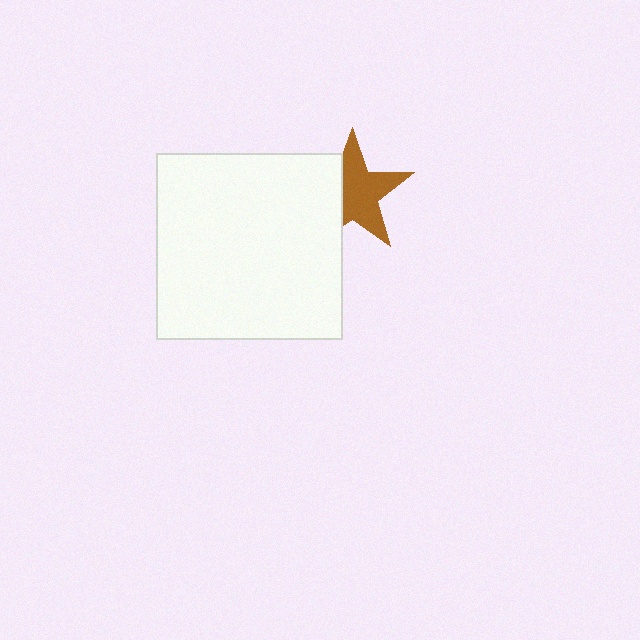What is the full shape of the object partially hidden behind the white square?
The partially hidden object is a brown star.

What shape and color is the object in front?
The object in front is a white square.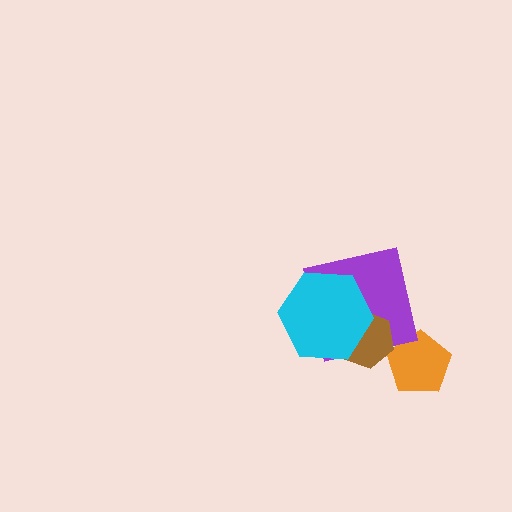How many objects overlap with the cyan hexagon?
2 objects overlap with the cyan hexagon.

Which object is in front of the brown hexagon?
The cyan hexagon is in front of the brown hexagon.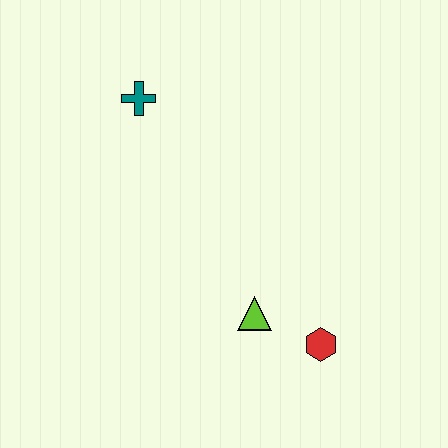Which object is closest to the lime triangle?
The red hexagon is closest to the lime triangle.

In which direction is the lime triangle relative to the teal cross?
The lime triangle is below the teal cross.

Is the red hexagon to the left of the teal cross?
No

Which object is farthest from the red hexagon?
The teal cross is farthest from the red hexagon.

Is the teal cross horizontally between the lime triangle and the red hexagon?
No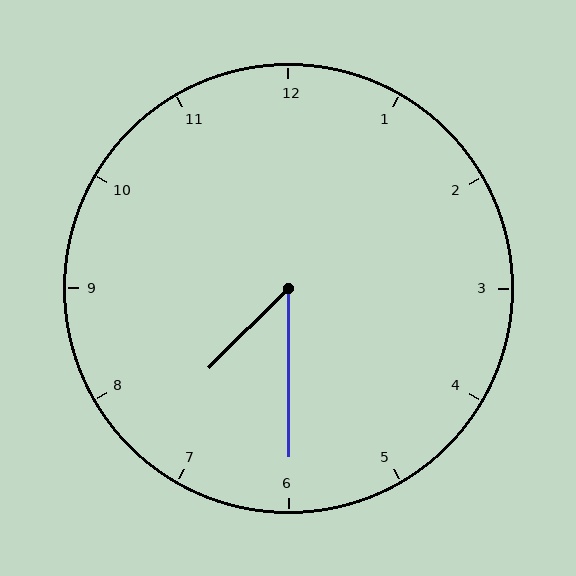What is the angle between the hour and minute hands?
Approximately 45 degrees.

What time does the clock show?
7:30.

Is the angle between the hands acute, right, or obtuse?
It is acute.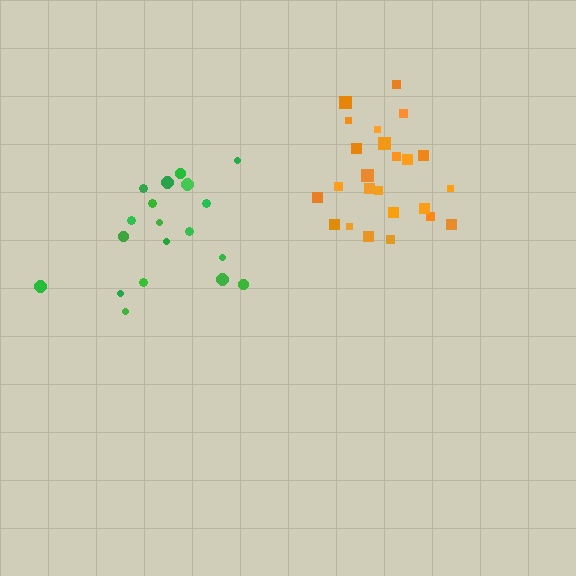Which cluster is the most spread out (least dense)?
Green.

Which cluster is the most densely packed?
Orange.